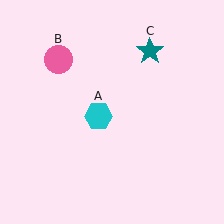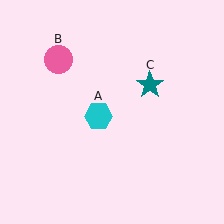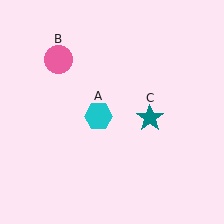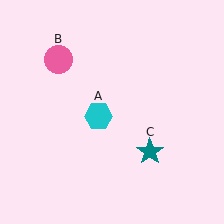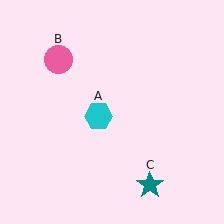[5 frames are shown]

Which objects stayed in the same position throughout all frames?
Cyan hexagon (object A) and pink circle (object B) remained stationary.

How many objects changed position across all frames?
1 object changed position: teal star (object C).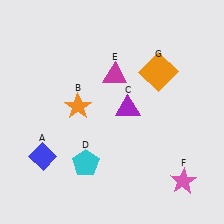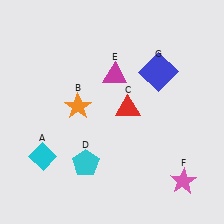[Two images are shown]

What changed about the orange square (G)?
In Image 1, G is orange. In Image 2, it changed to blue.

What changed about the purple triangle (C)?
In Image 1, C is purple. In Image 2, it changed to red.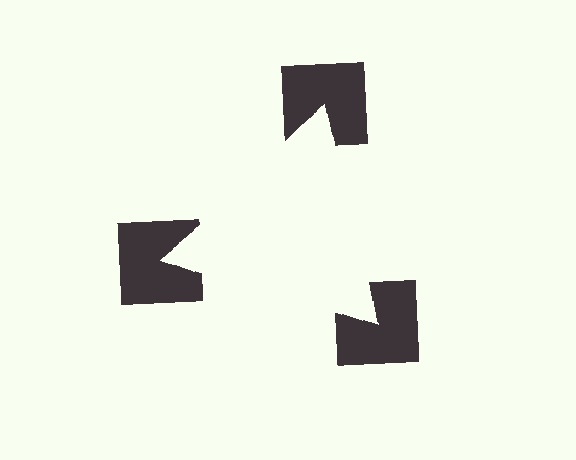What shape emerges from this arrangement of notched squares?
An illusory triangle — its edges are inferred from the aligned wedge cuts in the notched squares, not physically drawn.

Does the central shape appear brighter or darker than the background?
It typically appears slightly brighter than the background, even though no actual brightness change is drawn.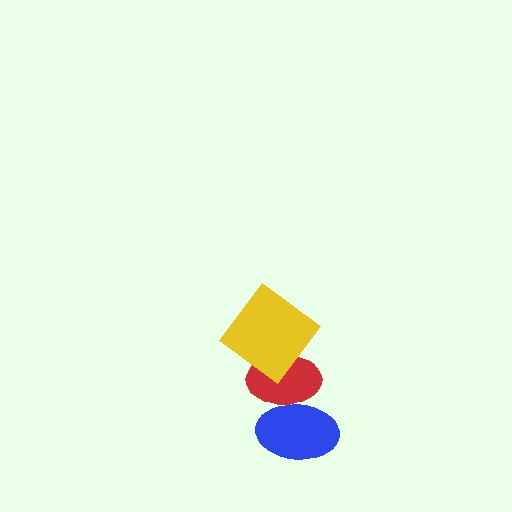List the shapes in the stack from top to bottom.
From top to bottom: the yellow diamond, the red ellipse, the blue ellipse.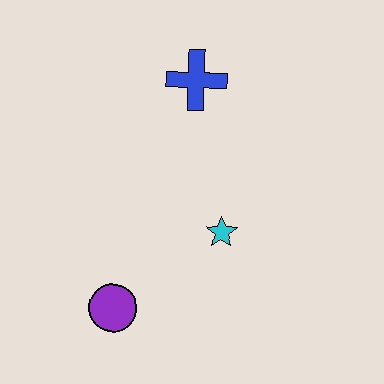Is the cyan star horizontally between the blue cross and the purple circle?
No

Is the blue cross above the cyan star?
Yes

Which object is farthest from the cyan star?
The blue cross is farthest from the cyan star.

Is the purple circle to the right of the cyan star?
No